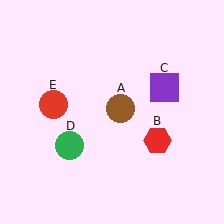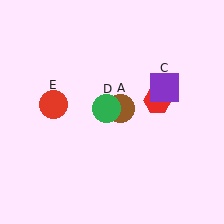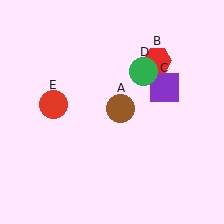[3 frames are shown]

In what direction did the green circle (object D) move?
The green circle (object D) moved up and to the right.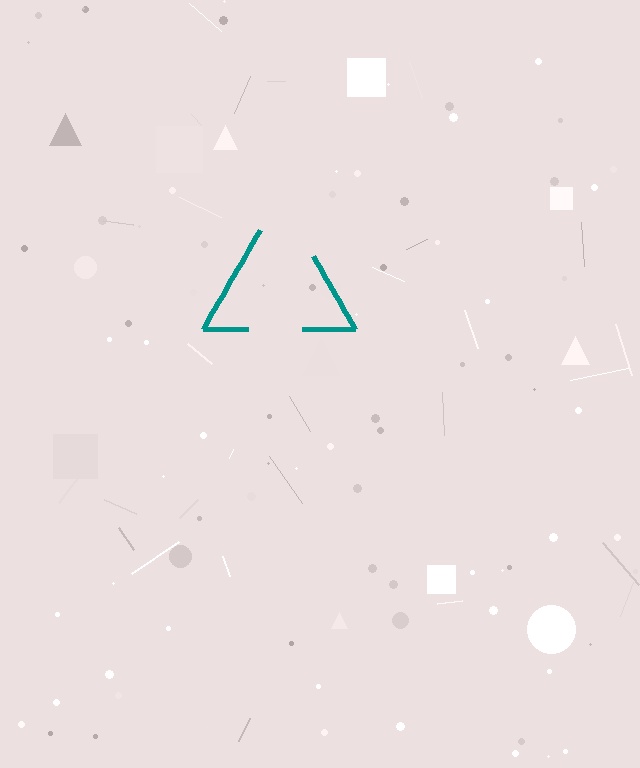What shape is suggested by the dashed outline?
The dashed outline suggests a triangle.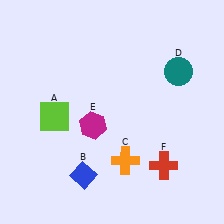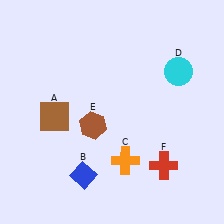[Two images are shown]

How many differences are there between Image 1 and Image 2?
There are 3 differences between the two images.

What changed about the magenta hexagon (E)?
In Image 1, E is magenta. In Image 2, it changed to brown.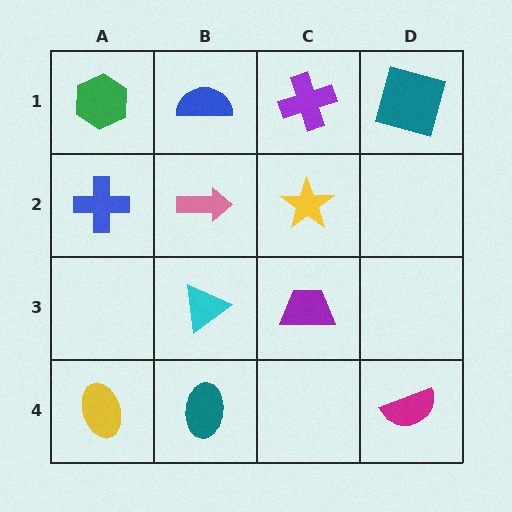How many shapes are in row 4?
3 shapes.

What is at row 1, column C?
A purple cross.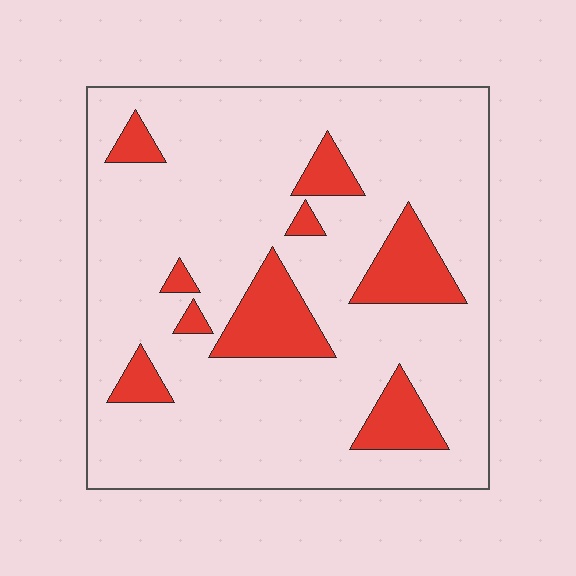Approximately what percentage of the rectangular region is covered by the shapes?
Approximately 15%.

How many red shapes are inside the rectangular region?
9.